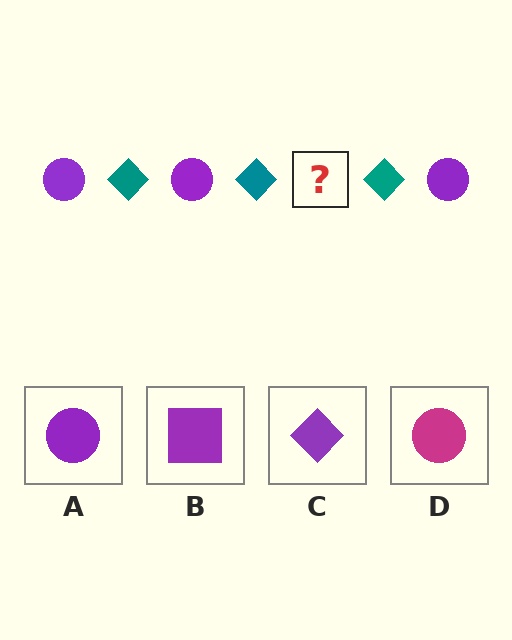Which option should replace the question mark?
Option A.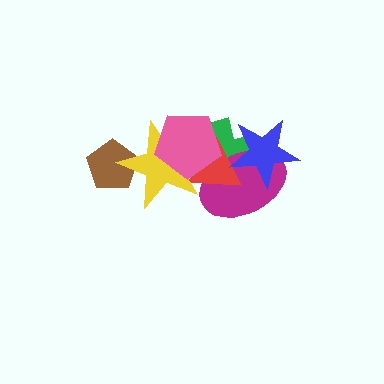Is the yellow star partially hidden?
Yes, it is partially covered by another shape.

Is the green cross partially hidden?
Yes, it is partially covered by another shape.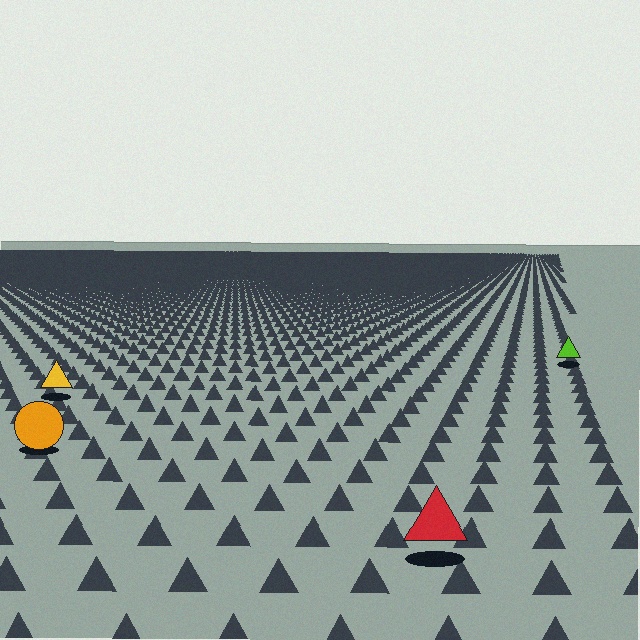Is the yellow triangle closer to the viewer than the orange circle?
No. The orange circle is closer — you can tell from the texture gradient: the ground texture is coarser near it.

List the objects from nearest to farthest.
From nearest to farthest: the red triangle, the orange circle, the yellow triangle, the lime triangle.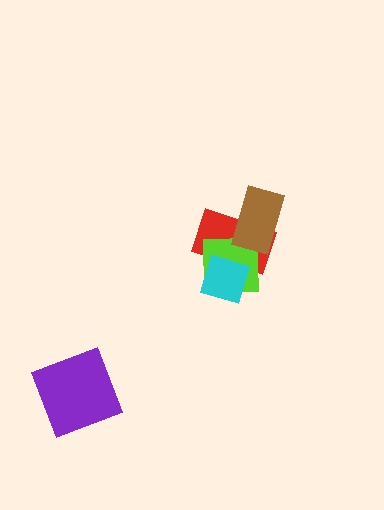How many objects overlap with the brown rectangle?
1 object overlaps with the brown rectangle.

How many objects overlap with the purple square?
0 objects overlap with the purple square.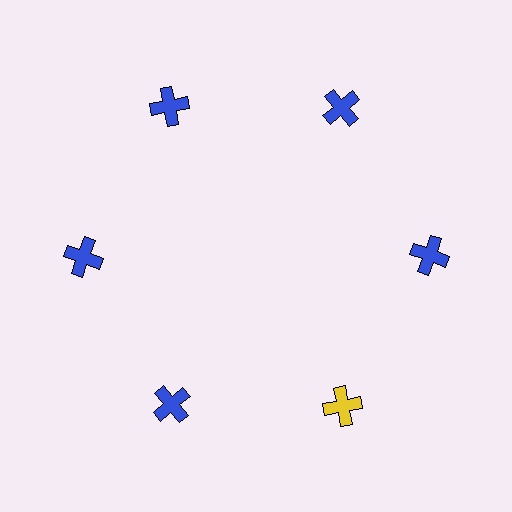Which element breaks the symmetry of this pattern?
The yellow cross at roughly the 5 o'clock position breaks the symmetry. All other shapes are blue crosses.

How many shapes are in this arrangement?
There are 6 shapes arranged in a ring pattern.